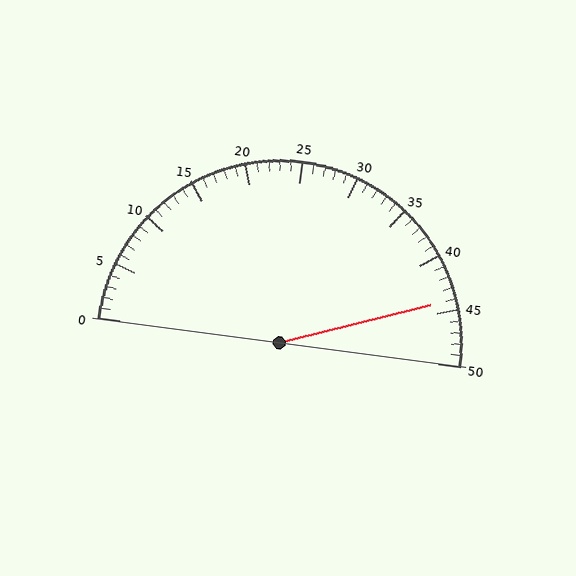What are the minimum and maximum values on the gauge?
The gauge ranges from 0 to 50.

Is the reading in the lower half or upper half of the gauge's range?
The reading is in the upper half of the range (0 to 50).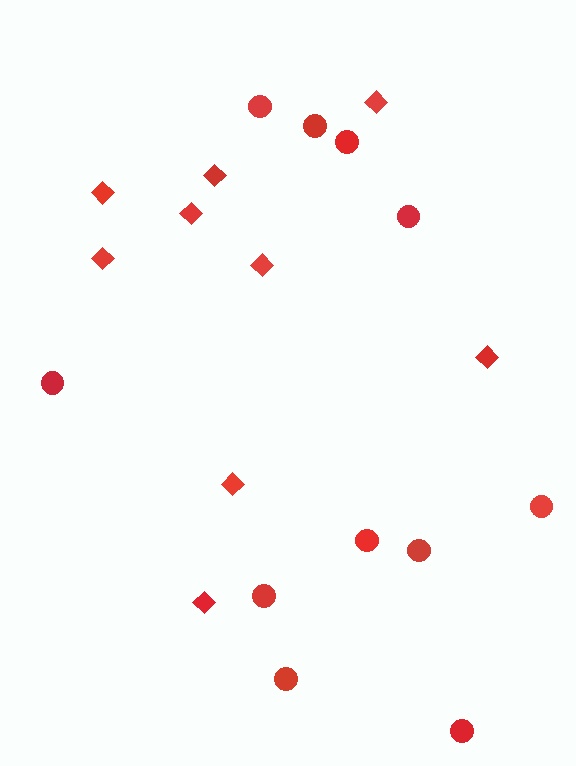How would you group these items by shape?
There are 2 groups: one group of diamonds (9) and one group of circles (11).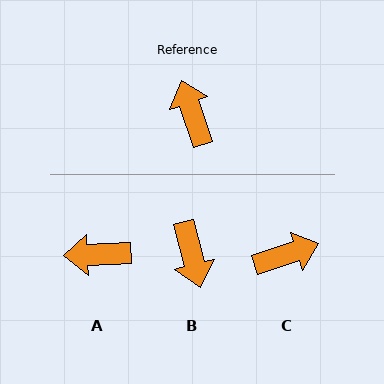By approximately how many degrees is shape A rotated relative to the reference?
Approximately 74 degrees counter-clockwise.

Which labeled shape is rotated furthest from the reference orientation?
B, about 176 degrees away.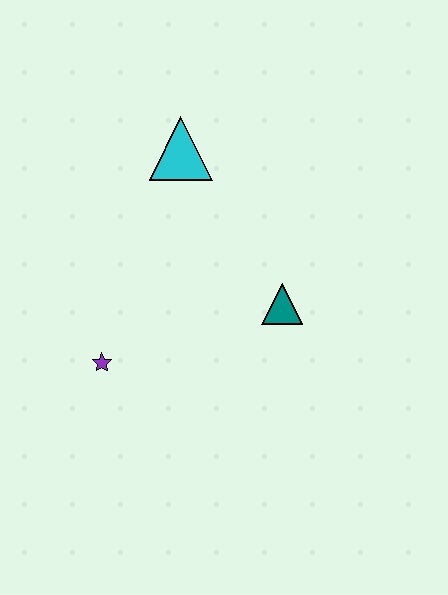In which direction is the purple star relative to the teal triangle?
The purple star is to the left of the teal triangle.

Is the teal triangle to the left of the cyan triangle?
No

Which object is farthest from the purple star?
The cyan triangle is farthest from the purple star.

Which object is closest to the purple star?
The teal triangle is closest to the purple star.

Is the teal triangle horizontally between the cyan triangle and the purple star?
No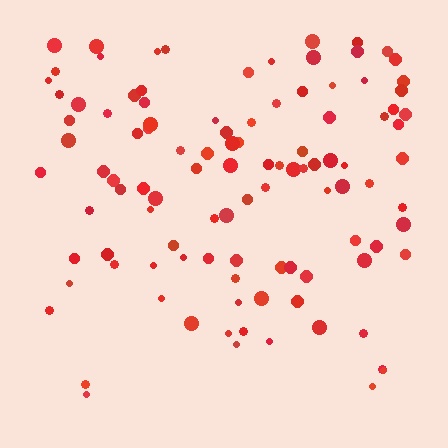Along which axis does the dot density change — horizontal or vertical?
Vertical.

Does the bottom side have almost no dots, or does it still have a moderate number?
Still a moderate number, just noticeably fewer than the top.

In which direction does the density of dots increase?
From bottom to top, with the top side densest.